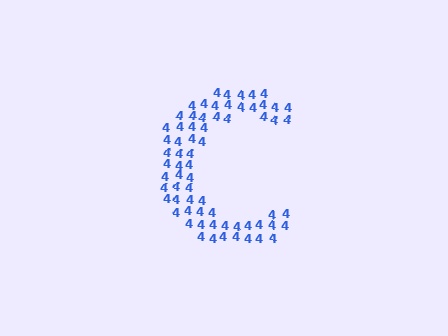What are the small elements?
The small elements are digit 4's.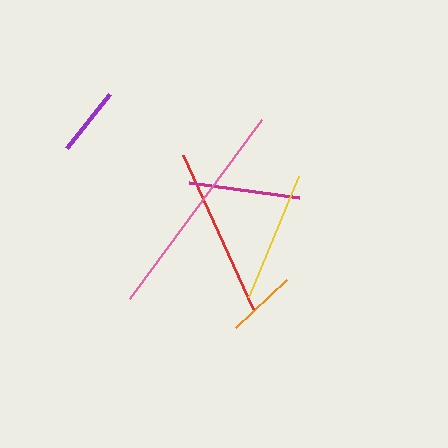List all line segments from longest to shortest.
From longest to shortest: pink, red, yellow, magenta, orange, purple.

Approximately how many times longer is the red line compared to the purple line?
The red line is approximately 2.4 times the length of the purple line.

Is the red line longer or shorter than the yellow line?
The red line is longer than the yellow line.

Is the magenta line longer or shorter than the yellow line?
The yellow line is longer than the magenta line.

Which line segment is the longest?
The pink line is the longest at approximately 223 pixels.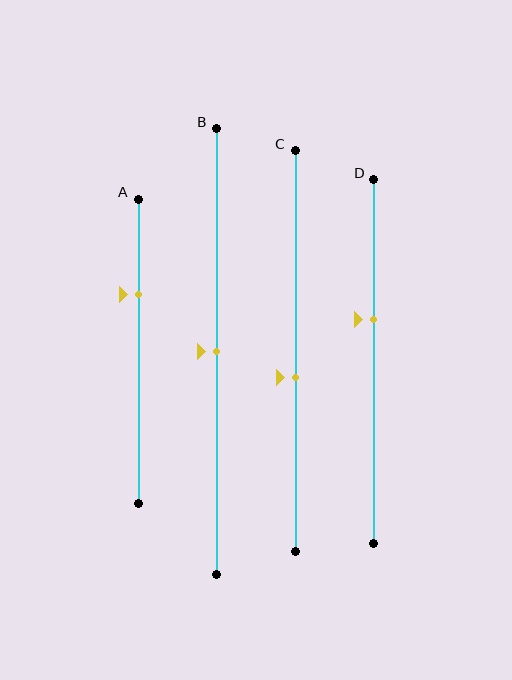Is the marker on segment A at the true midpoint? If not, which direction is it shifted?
No, the marker on segment A is shifted upward by about 18% of the segment length.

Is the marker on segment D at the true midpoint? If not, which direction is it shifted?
No, the marker on segment D is shifted upward by about 12% of the segment length.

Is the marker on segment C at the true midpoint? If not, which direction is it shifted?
No, the marker on segment C is shifted downward by about 7% of the segment length.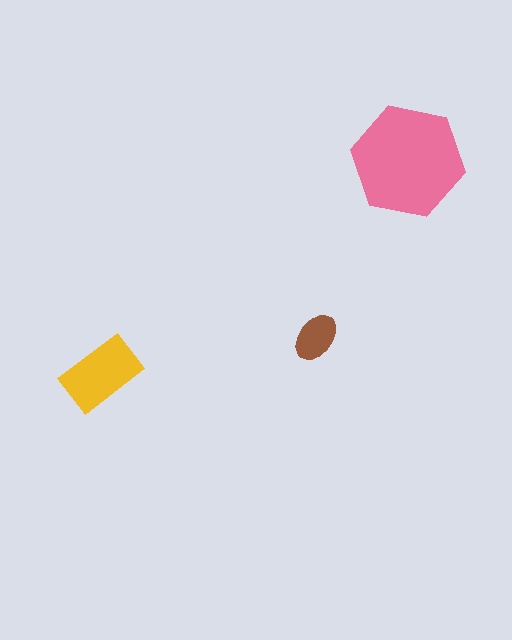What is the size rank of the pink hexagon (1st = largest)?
1st.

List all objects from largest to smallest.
The pink hexagon, the yellow rectangle, the brown ellipse.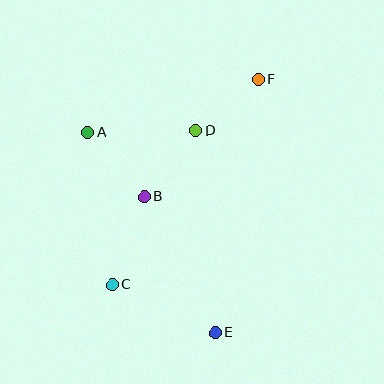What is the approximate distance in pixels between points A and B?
The distance between A and B is approximately 85 pixels.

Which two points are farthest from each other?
Points E and F are farthest from each other.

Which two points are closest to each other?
Points D and F are closest to each other.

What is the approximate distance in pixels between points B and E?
The distance between B and E is approximately 154 pixels.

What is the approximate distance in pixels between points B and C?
The distance between B and C is approximately 94 pixels.